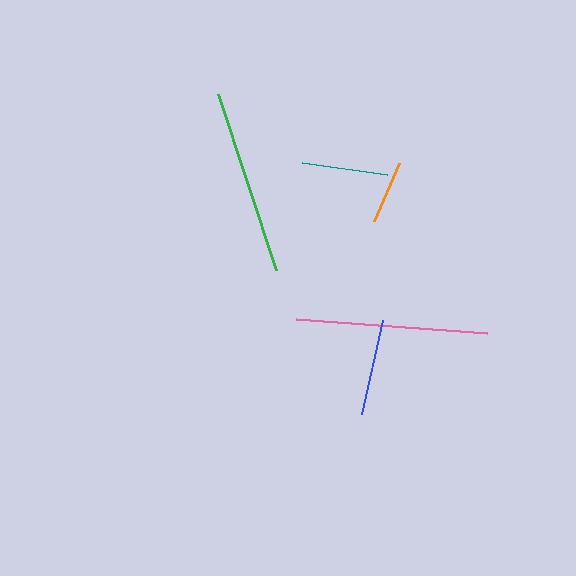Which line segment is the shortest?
The orange line is the shortest at approximately 63 pixels.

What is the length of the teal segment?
The teal segment is approximately 86 pixels long.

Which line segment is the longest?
The pink line is the longest at approximately 191 pixels.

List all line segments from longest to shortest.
From longest to shortest: pink, green, blue, teal, orange.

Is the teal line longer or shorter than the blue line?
The blue line is longer than the teal line.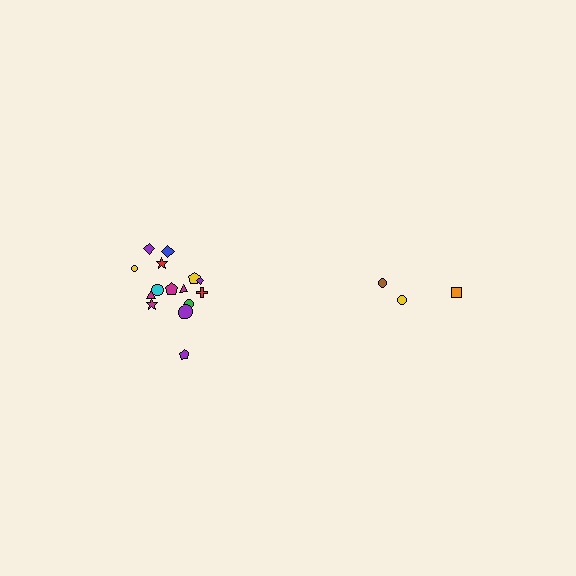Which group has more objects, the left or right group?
The left group.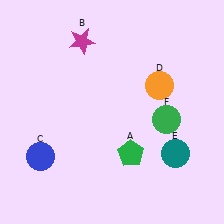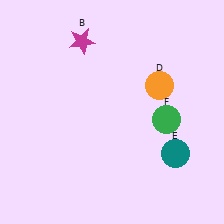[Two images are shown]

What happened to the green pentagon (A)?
The green pentagon (A) was removed in Image 2. It was in the bottom-right area of Image 1.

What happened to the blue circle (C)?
The blue circle (C) was removed in Image 2. It was in the bottom-left area of Image 1.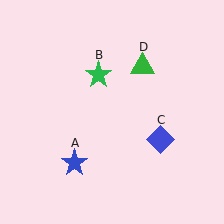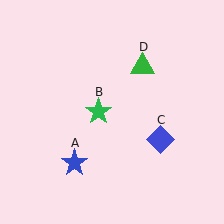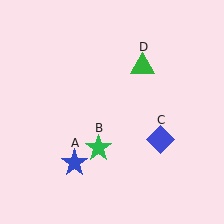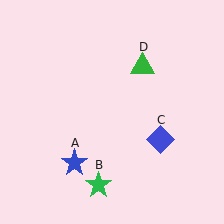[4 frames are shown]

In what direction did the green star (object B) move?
The green star (object B) moved down.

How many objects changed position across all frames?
1 object changed position: green star (object B).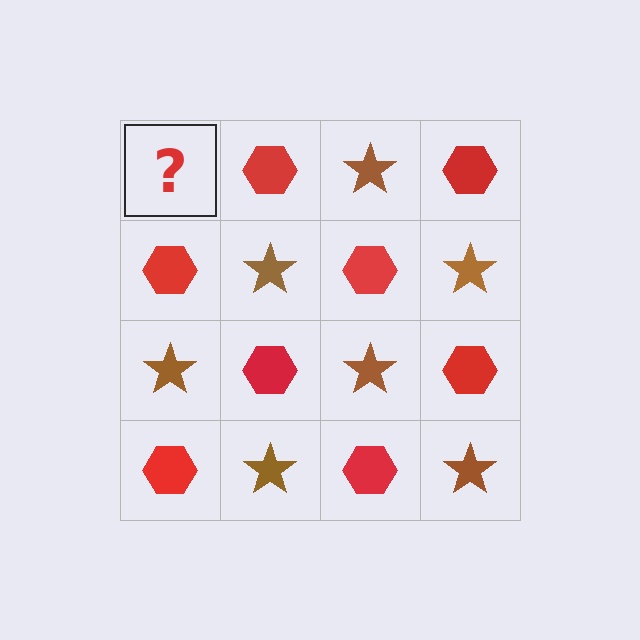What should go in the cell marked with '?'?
The missing cell should contain a brown star.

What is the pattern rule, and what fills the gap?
The rule is that it alternates brown star and red hexagon in a checkerboard pattern. The gap should be filled with a brown star.